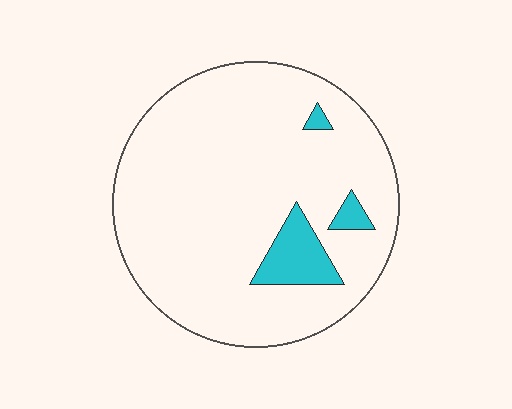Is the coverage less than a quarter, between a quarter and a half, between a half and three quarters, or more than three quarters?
Less than a quarter.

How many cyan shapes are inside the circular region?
3.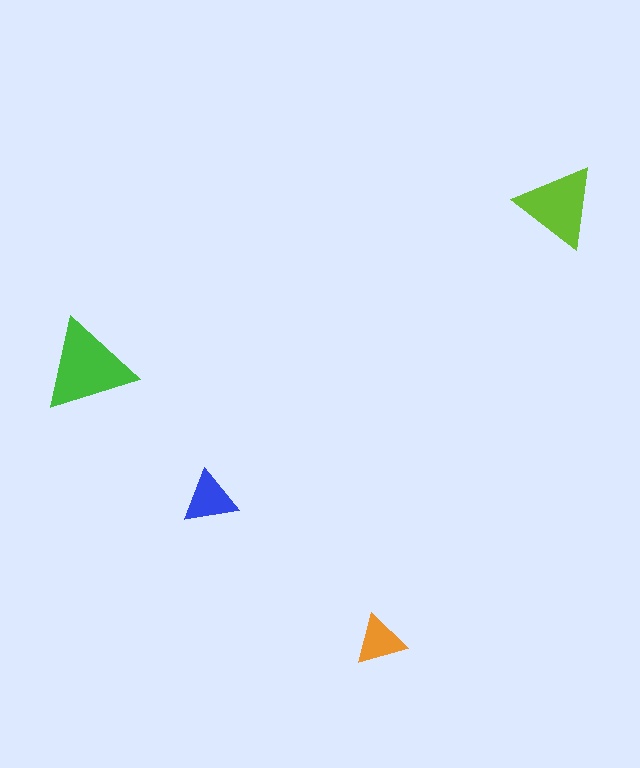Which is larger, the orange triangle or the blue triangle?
The blue one.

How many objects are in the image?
There are 4 objects in the image.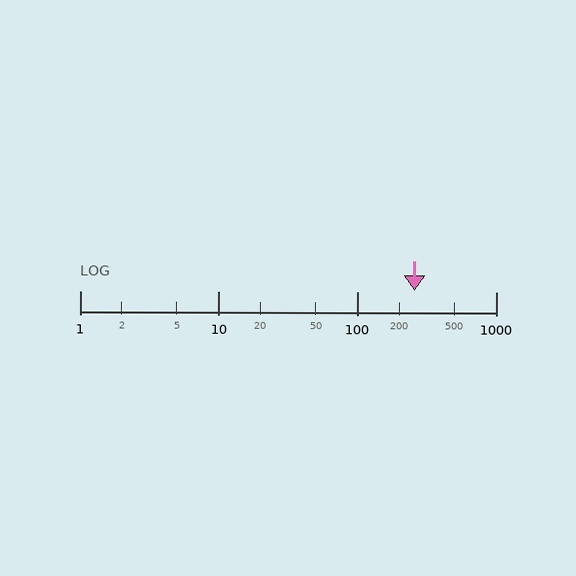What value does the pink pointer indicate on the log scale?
The pointer indicates approximately 260.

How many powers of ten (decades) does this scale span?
The scale spans 3 decades, from 1 to 1000.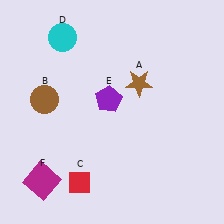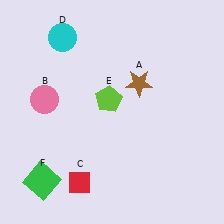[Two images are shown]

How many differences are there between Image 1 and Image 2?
There are 3 differences between the two images.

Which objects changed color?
B changed from brown to pink. E changed from purple to lime. F changed from magenta to green.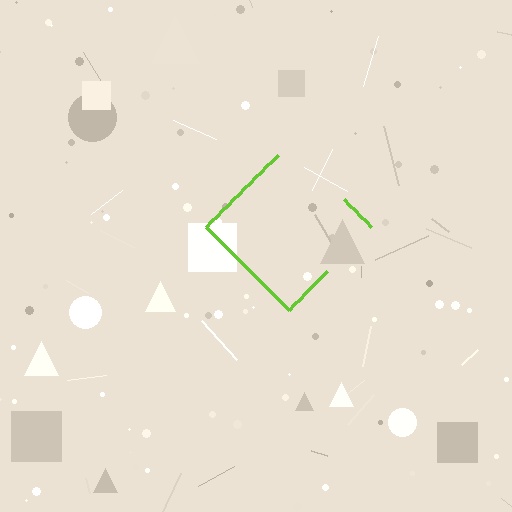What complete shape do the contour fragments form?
The contour fragments form a diamond.